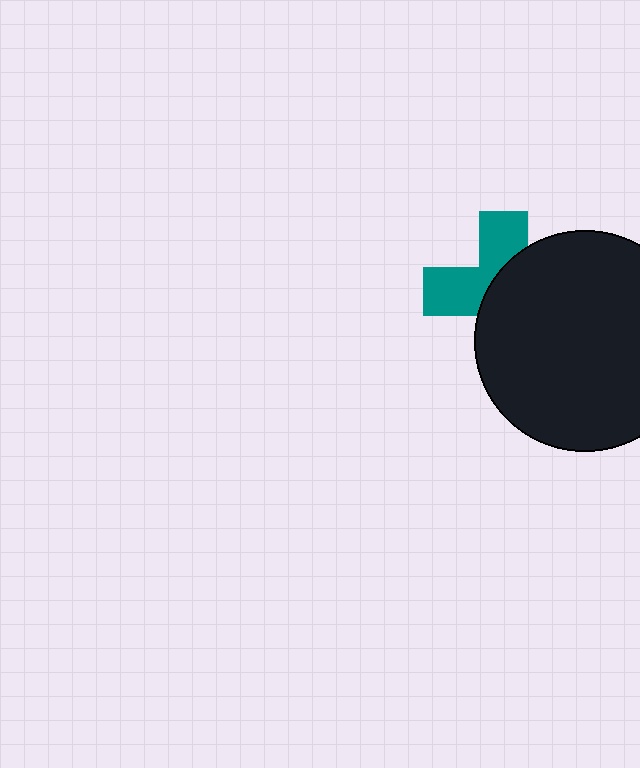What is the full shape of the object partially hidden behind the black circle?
The partially hidden object is a teal cross.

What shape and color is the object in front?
The object in front is a black circle.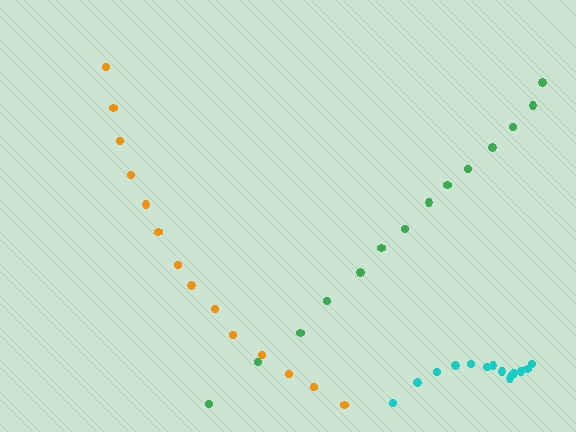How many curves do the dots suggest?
There are 3 distinct paths.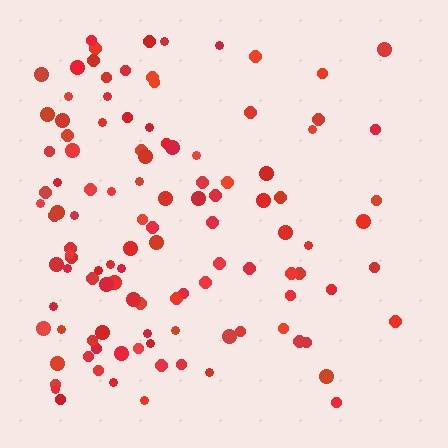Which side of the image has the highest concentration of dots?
The left.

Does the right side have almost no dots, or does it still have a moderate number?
Still a moderate number, just noticeably fewer than the left.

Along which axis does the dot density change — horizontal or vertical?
Horizontal.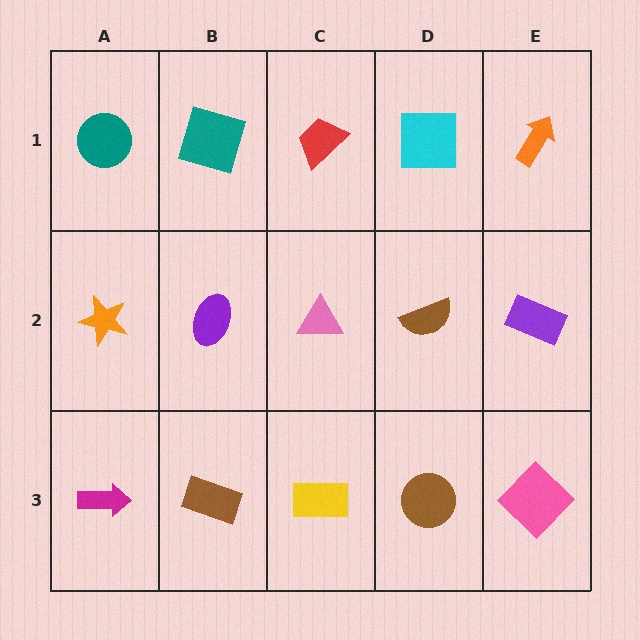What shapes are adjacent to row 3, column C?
A pink triangle (row 2, column C), a brown rectangle (row 3, column B), a brown circle (row 3, column D).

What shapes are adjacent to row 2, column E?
An orange arrow (row 1, column E), a pink diamond (row 3, column E), a brown semicircle (row 2, column D).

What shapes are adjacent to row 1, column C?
A pink triangle (row 2, column C), a teal square (row 1, column B), a cyan square (row 1, column D).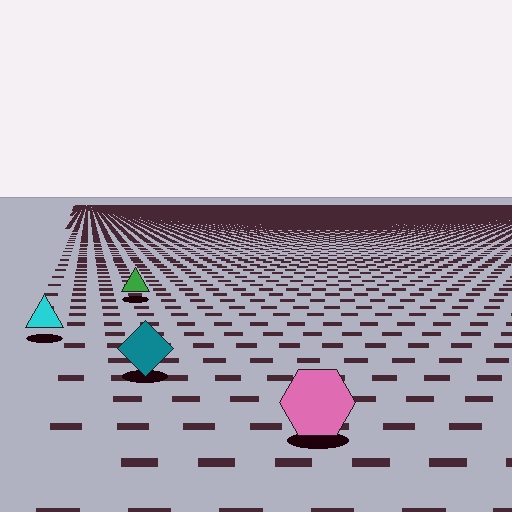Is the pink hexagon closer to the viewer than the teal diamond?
Yes. The pink hexagon is closer — you can tell from the texture gradient: the ground texture is coarser near it.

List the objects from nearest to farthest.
From nearest to farthest: the pink hexagon, the teal diamond, the cyan triangle, the green triangle.